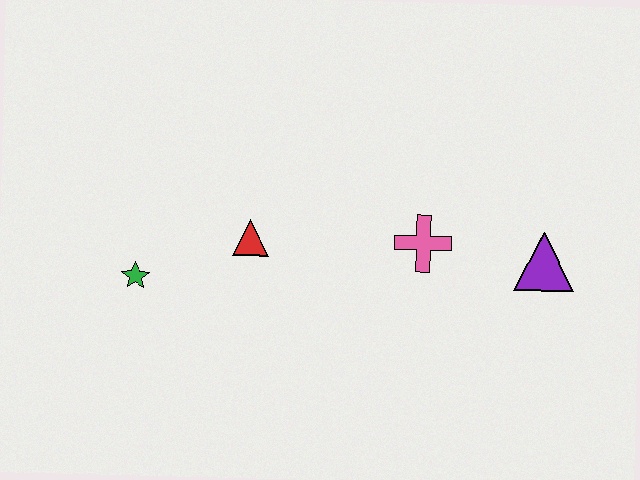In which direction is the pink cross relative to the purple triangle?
The pink cross is to the left of the purple triangle.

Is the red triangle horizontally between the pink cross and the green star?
Yes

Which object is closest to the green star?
The red triangle is closest to the green star.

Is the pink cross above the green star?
Yes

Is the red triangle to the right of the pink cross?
No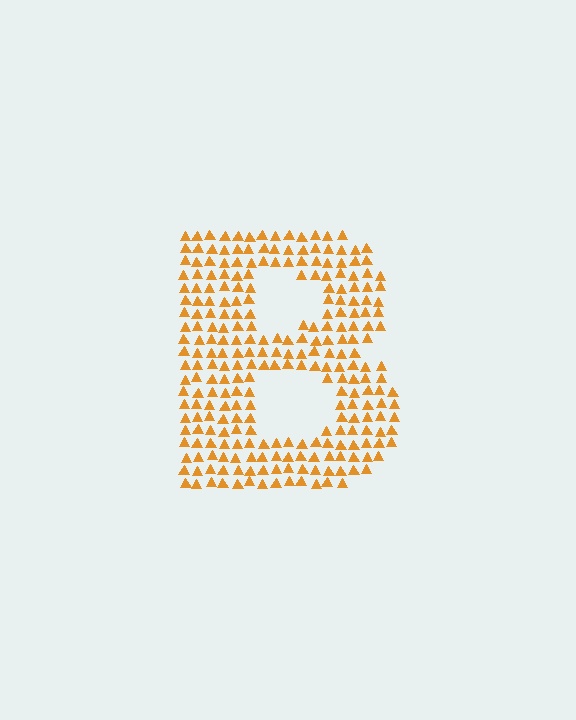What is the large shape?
The large shape is the letter B.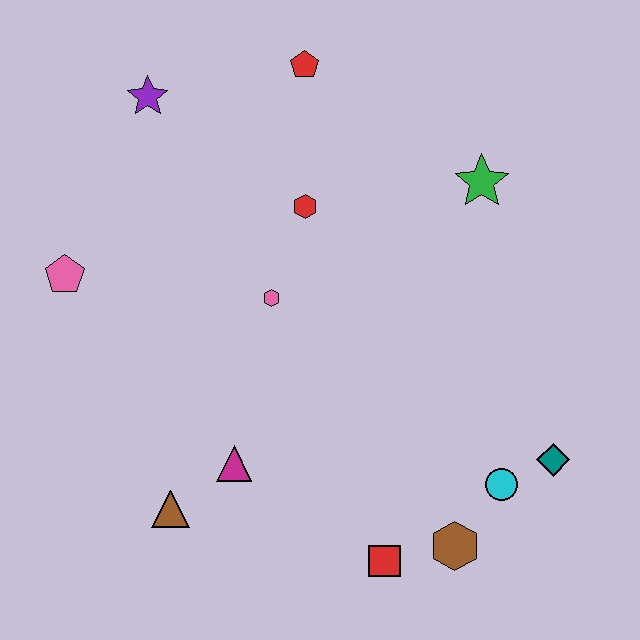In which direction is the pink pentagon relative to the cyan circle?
The pink pentagon is to the left of the cyan circle.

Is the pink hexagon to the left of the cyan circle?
Yes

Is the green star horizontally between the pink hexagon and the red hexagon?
No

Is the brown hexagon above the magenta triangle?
No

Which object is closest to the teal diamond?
The cyan circle is closest to the teal diamond.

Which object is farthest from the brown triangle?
The red pentagon is farthest from the brown triangle.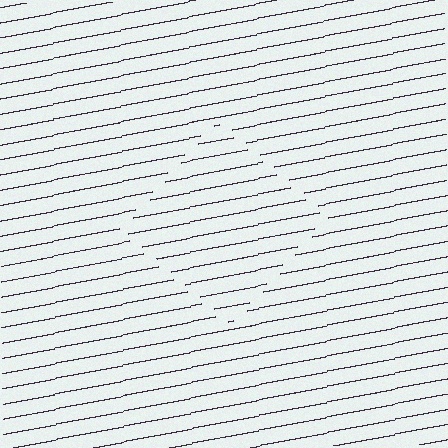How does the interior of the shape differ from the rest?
The interior of the shape contains the same grating, shifted by half a period — the contour is defined by the phase discontinuity where line-ends from the inner and outer gratings abut.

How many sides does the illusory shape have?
4 sides — the line-ends trace a square.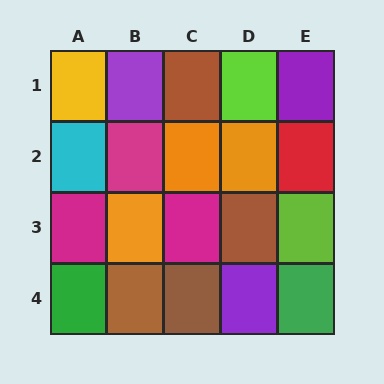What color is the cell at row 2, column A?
Cyan.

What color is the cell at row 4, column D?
Purple.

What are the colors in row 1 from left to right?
Yellow, purple, brown, lime, purple.